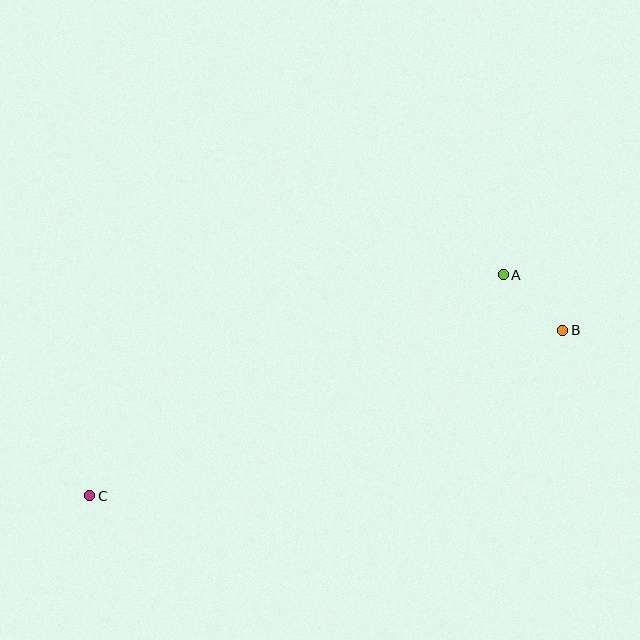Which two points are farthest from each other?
Points B and C are farthest from each other.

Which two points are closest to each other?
Points A and B are closest to each other.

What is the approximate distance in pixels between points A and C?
The distance between A and C is approximately 469 pixels.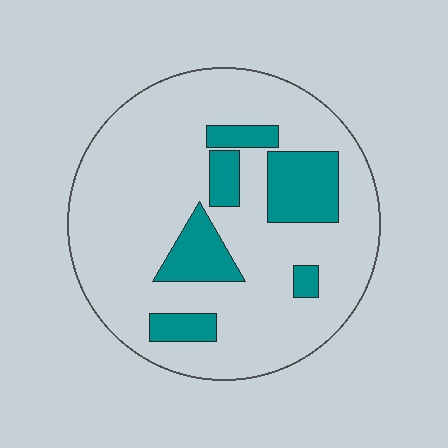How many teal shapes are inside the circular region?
6.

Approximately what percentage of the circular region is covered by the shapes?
Approximately 20%.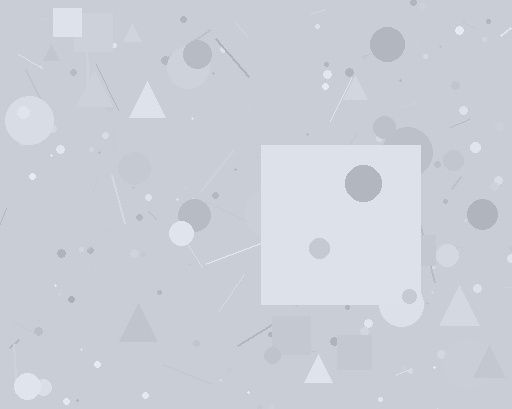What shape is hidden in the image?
A square is hidden in the image.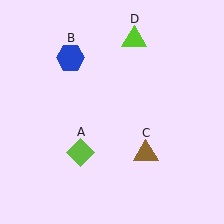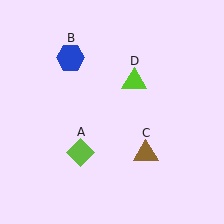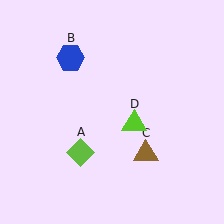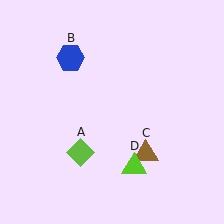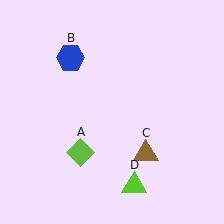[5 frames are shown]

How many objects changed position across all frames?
1 object changed position: lime triangle (object D).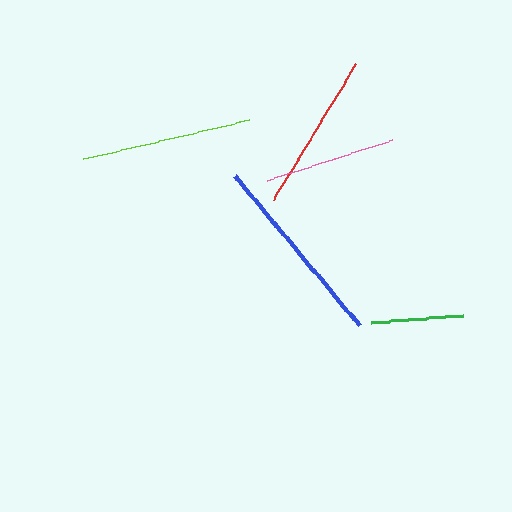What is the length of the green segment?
The green segment is approximately 91 pixels long.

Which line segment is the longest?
The blue line is the longest at approximately 195 pixels.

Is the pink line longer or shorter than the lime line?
The lime line is longer than the pink line.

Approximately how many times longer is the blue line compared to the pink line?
The blue line is approximately 1.5 times the length of the pink line.